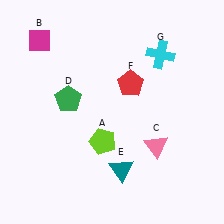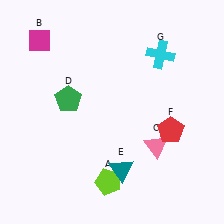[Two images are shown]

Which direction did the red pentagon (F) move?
The red pentagon (F) moved down.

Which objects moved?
The objects that moved are: the lime pentagon (A), the red pentagon (F).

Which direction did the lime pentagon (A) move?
The lime pentagon (A) moved down.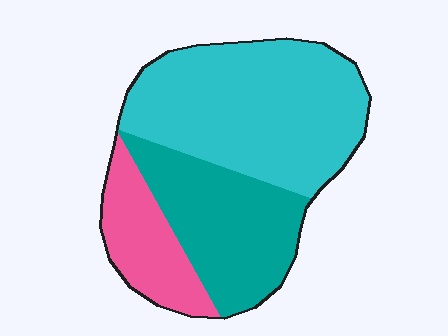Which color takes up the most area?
Cyan, at roughly 50%.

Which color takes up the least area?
Pink, at roughly 20%.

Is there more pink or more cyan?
Cyan.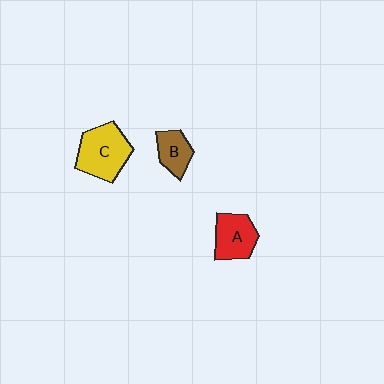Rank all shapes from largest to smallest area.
From largest to smallest: C (yellow), A (red), B (brown).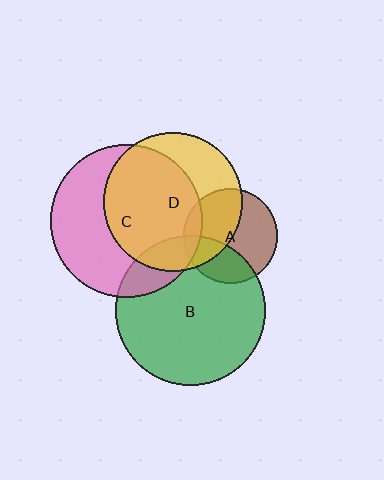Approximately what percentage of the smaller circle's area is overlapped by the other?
Approximately 15%.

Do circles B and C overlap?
Yes.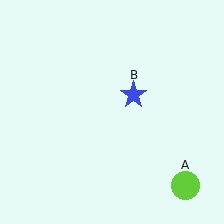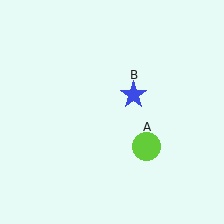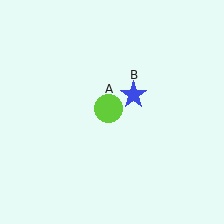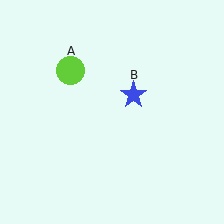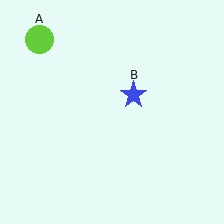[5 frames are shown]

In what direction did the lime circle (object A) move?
The lime circle (object A) moved up and to the left.